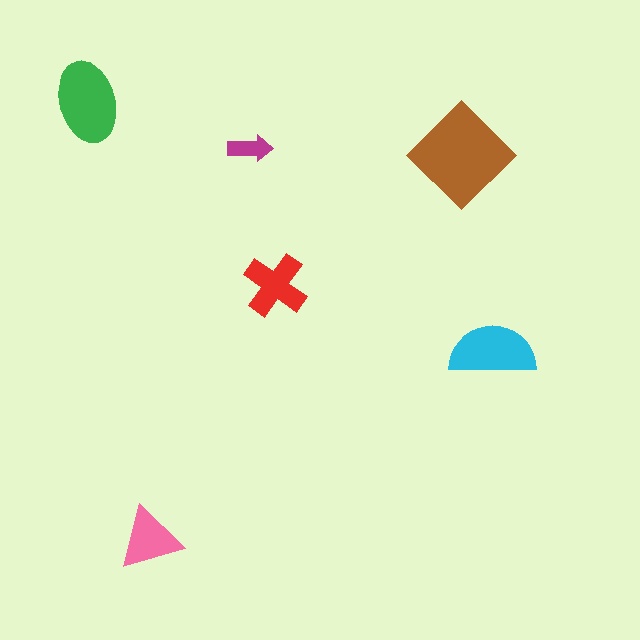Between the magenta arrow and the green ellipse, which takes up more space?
The green ellipse.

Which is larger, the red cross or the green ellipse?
The green ellipse.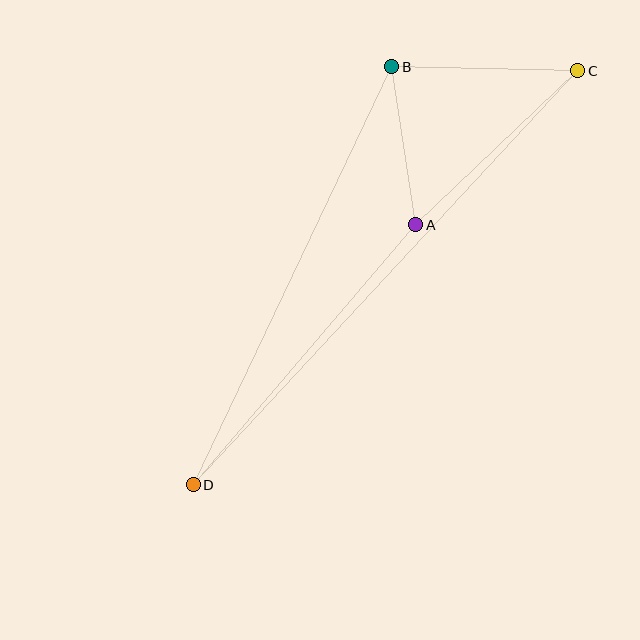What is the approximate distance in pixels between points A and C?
The distance between A and C is approximately 223 pixels.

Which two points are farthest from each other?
Points C and D are farthest from each other.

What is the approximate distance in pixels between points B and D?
The distance between B and D is approximately 463 pixels.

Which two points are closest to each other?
Points A and B are closest to each other.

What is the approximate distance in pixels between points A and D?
The distance between A and D is approximately 342 pixels.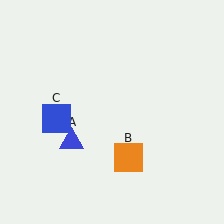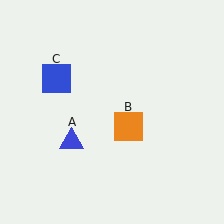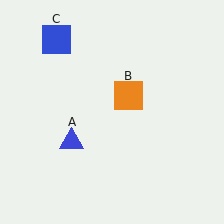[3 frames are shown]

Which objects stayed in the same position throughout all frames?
Blue triangle (object A) remained stationary.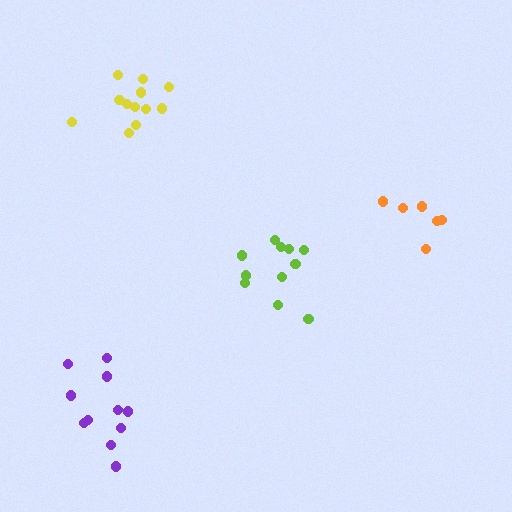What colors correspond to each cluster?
The clusters are colored: purple, lime, orange, yellow.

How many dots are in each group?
Group 1: 11 dots, Group 2: 11 dots, Group 3: 6 dots, Group 4: 12 dots (40 total).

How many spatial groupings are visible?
There are 4 spatial groupings.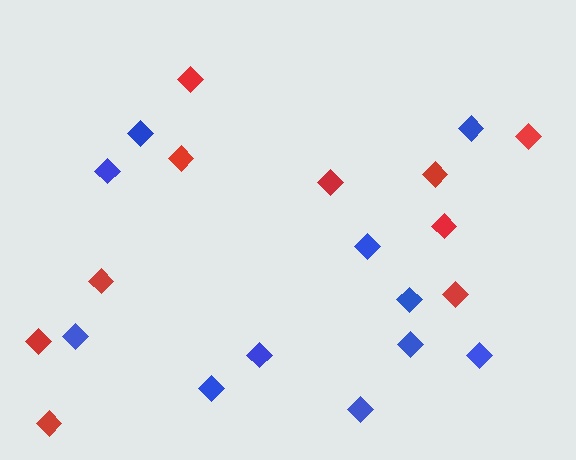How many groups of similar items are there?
There are 2 groups: one group of red diamonds (10) and one group of blue diamonds (11).